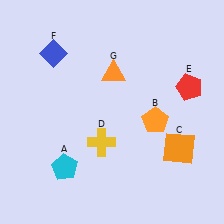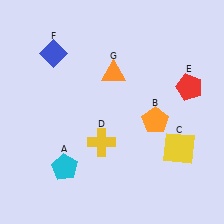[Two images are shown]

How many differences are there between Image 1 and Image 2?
There is 1 difference between the two images.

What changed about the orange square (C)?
In Image 1, C is orange. In Image 2, it changed to yellow.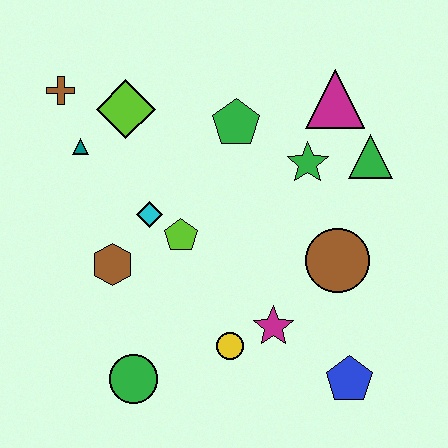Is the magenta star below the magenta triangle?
Yes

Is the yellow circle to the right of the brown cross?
Yes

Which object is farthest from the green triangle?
The green circle is farthest from the green triangle.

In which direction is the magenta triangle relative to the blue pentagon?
The magenta triangle is above the blue pentagon.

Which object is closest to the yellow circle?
The magenta star is closest to the yellow circle.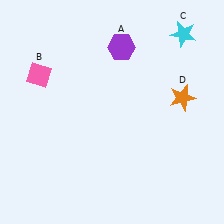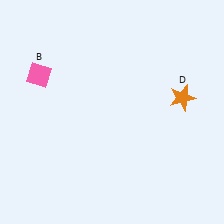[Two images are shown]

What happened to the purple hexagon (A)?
The purple hexagon (A) was removed in Image 2. It was in the top-right area of Image 1.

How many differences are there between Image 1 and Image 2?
There are 2 differences between the two images.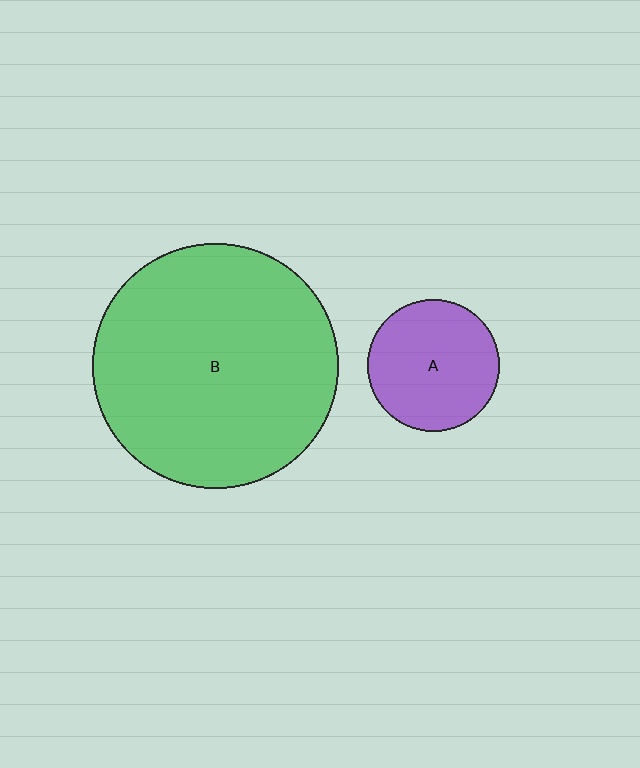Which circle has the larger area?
Circle B (green).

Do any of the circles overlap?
No, none of the circles overlap.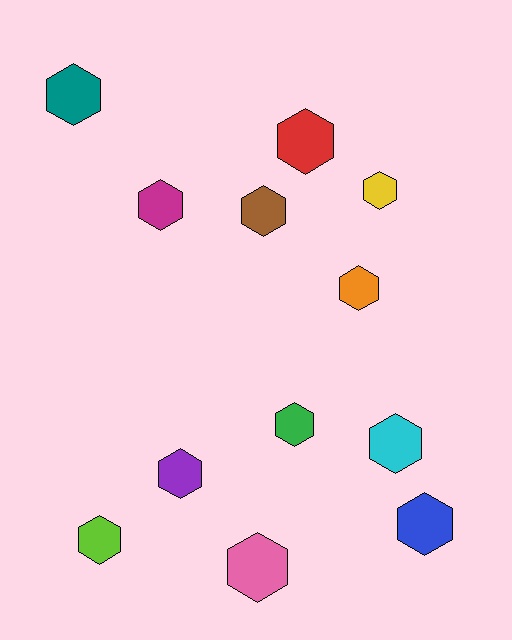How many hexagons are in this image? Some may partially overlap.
There are 12 hexagons.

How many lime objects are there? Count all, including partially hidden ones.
There is 1 lime object.